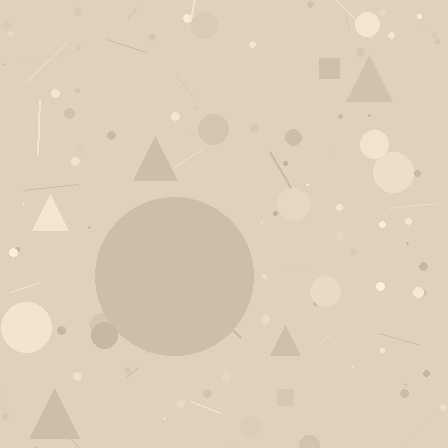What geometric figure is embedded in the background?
A circle is embedded in the background.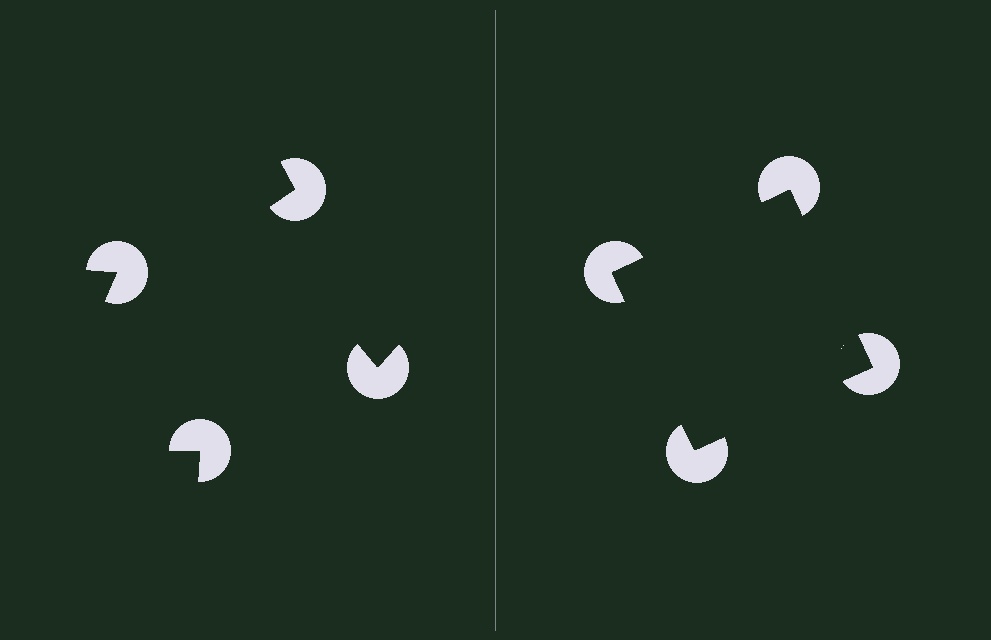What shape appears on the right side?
An illusory square.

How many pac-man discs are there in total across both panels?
8 — 4 on each side.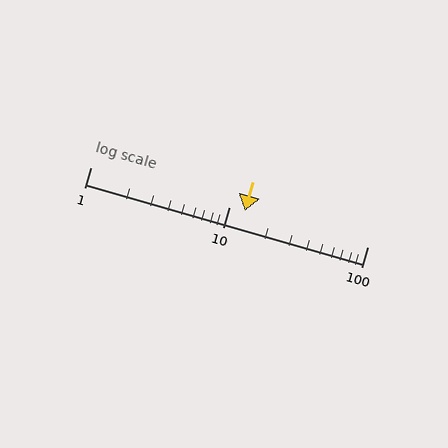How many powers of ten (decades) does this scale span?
The scale spans 2 decades, from 1 to 100.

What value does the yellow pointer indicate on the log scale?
The pointer indicates approximately 13.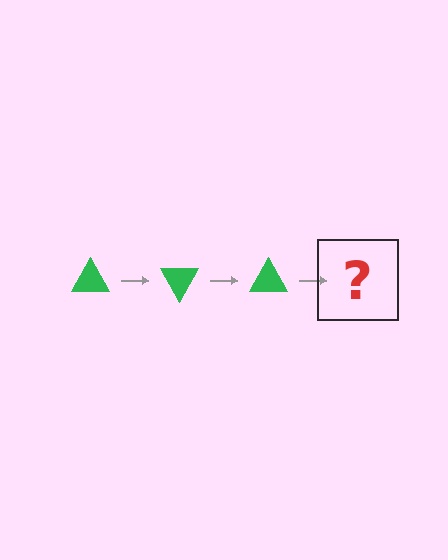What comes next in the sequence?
The next element should be a green triangle rotated 180 degrees.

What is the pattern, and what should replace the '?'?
The pattern is that the triangle rotates 60 degrees each step. The '?' should be a green triangle rotated 180 degrees.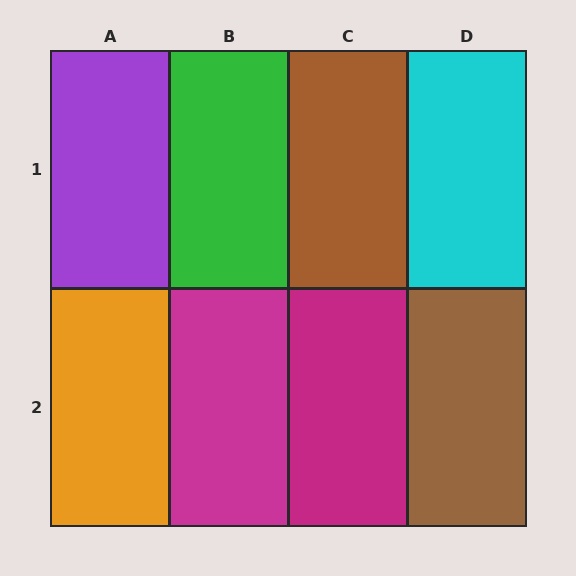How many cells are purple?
1 cell is purple.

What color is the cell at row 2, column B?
Magenta.